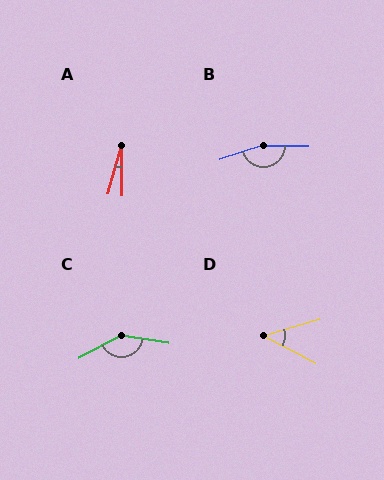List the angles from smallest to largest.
A (15°), D (44°), C (143°), B (161°).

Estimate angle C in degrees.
Approximately 143 degrees.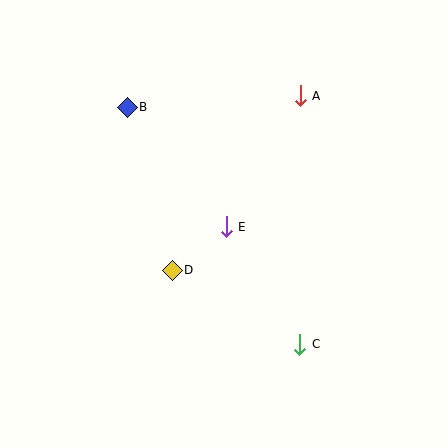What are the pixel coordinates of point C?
Point C is at (300, 344).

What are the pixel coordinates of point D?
Point D is at (172, 270).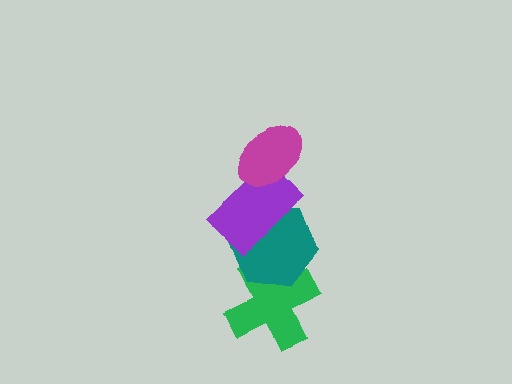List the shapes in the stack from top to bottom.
From top to bottom: the magenta ellipse, the purple rectangle, the teal hexagon, the green cross.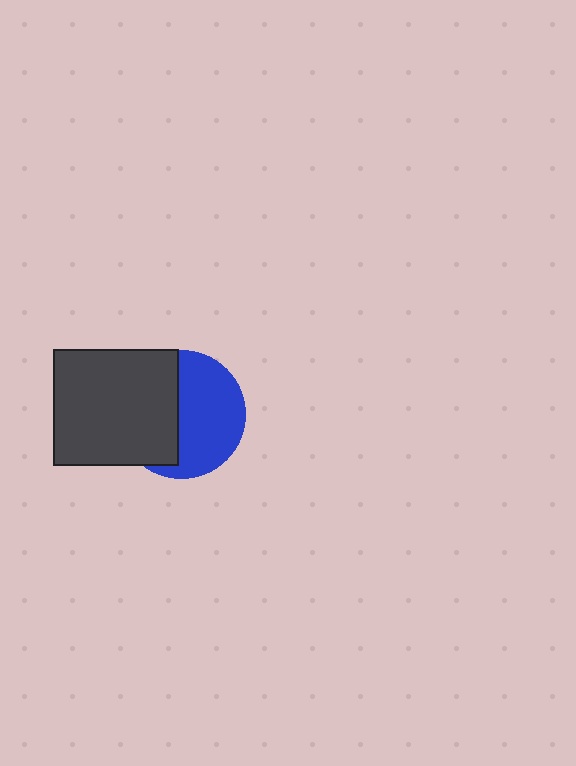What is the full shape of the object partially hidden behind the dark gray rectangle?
The partially hidden object is a blue circle.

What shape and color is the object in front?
The object in front is a dark gray rectangle.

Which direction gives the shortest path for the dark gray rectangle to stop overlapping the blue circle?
Moving left gives the shortest separation.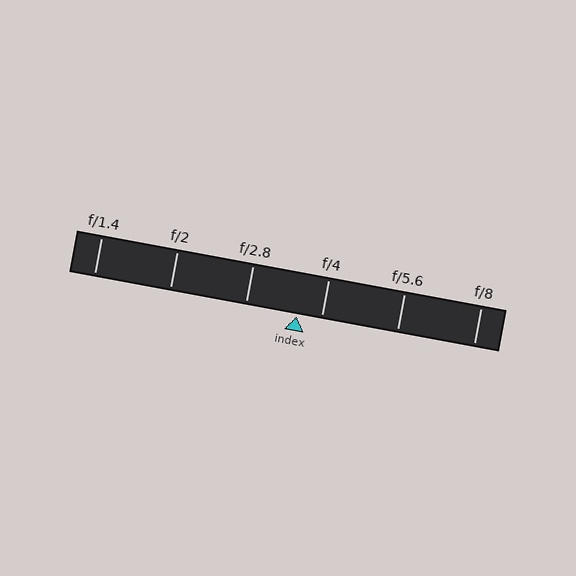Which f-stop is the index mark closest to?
The index mark is closest to f/4.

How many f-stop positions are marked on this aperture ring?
There are 6 f-stop positions marked.